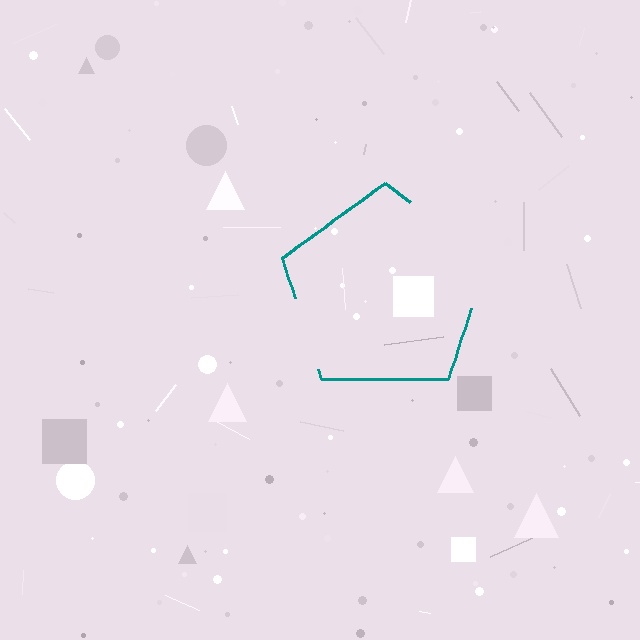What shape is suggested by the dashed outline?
The dashed outline suggests a pentagon.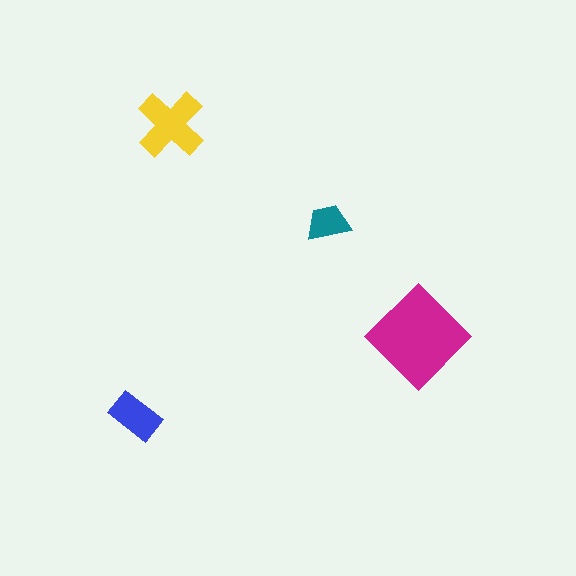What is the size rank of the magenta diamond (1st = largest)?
1st.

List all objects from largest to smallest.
The magenta diamond, the yellow cross, the blue rectangle, the teal trapezoid.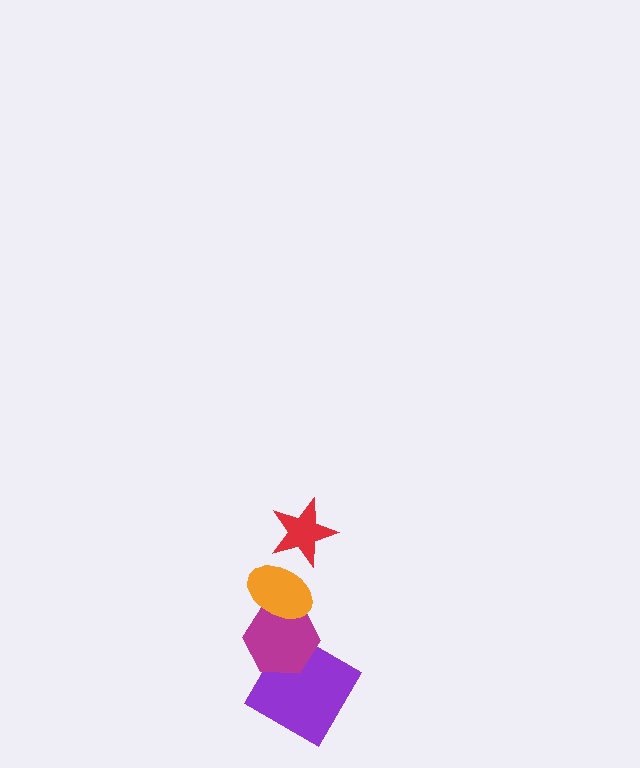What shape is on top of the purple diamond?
The magenta hexagon is on top of the purple diamond.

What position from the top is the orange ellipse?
The orange ellipse is 2nd from the top.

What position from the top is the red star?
The red star is 1st from the top.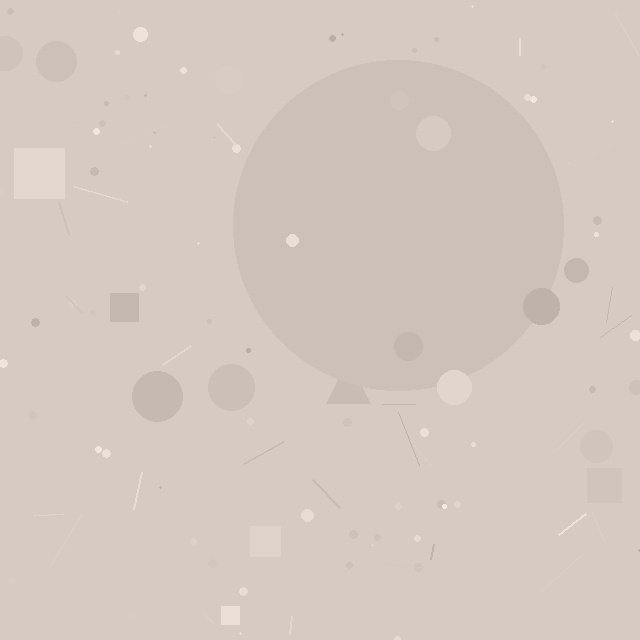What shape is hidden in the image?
A circle is hidden in the image.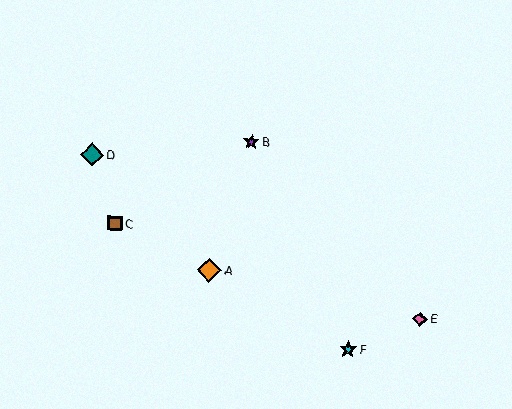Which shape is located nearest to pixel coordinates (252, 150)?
The purple star (labeled B) at (251, 142) is nearest to that location.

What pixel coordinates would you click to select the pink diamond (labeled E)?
Click at (420, 319) to select the pink diamond E.